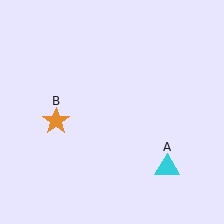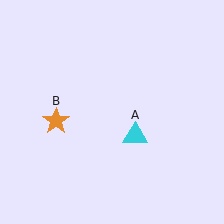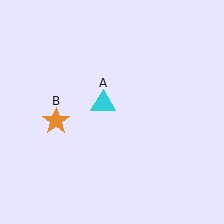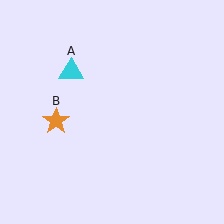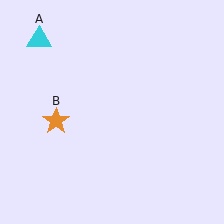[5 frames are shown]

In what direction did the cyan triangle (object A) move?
The cyan triangle (object A) moved up and to the left.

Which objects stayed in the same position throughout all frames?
Orange star (object B) remained stationary.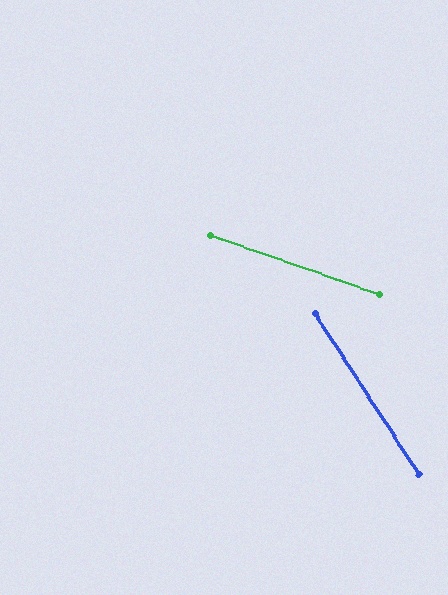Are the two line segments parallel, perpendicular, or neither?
Neither parallel nor perpendicular — they differ by about 38°.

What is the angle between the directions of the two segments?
Approximately 38 degrees.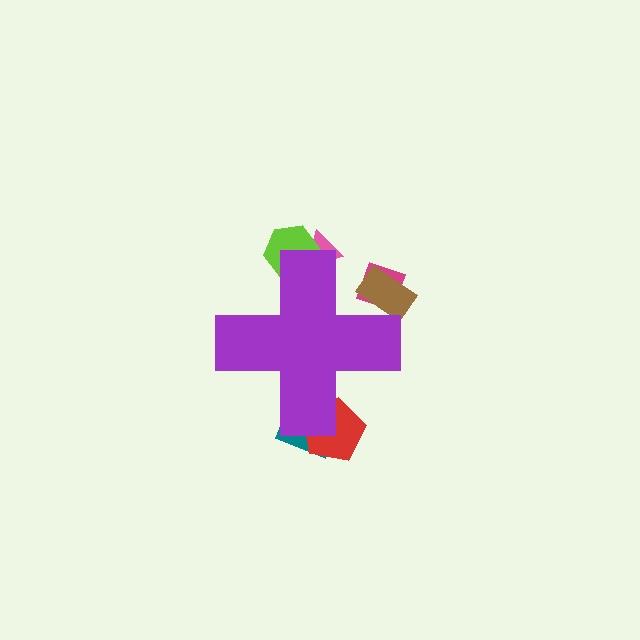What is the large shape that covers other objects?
A purple cross.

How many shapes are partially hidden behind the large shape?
6 shapes are partially hidden.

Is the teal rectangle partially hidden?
Yes, the teal rectangle is partially hidden behind the purple cross.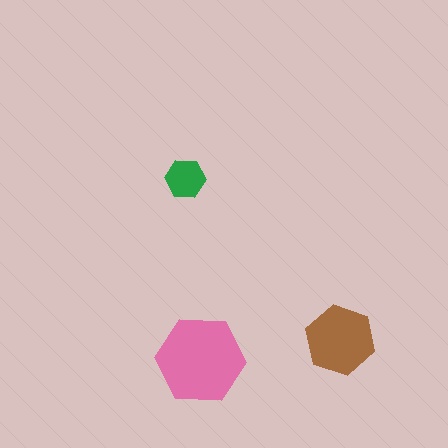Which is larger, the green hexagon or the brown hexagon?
The brown one.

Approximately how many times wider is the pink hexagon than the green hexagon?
About 2 times wider.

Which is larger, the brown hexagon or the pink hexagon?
The pink one.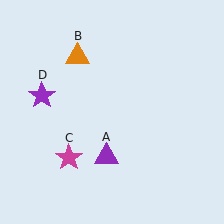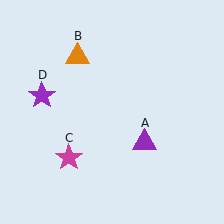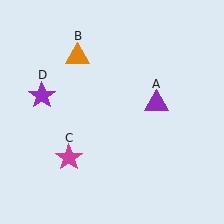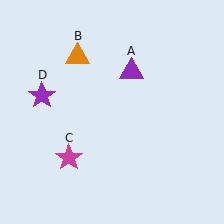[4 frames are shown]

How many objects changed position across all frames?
1 object changed position: purple triangle (object A).